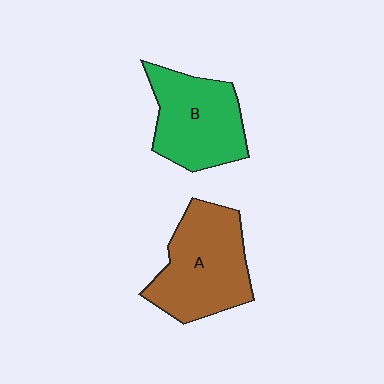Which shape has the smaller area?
Shape B (green).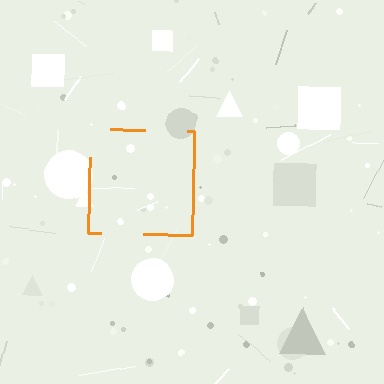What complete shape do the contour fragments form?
The contour fragments form a square.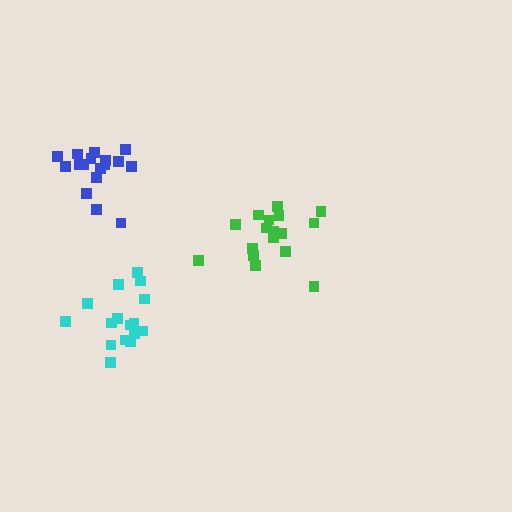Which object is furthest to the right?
The green cluster is rightmost.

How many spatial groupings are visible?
There are 3 spatial groupings.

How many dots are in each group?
Group 1: 17 dots, Group 2: 17 dots, Group 3: 16 dots (50 total).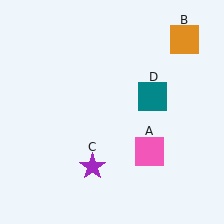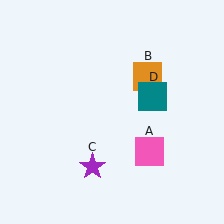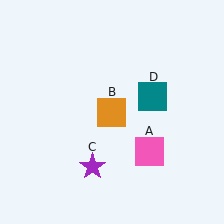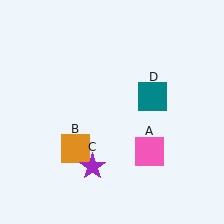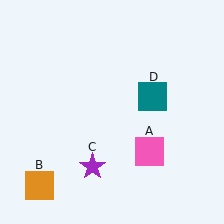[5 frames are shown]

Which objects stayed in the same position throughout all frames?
Pink square (object A) and purple star (object C) and teal square (object D) remained stationary.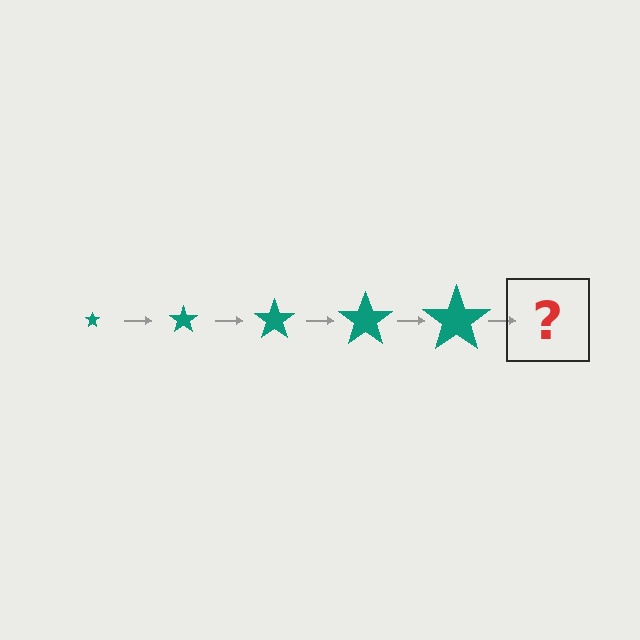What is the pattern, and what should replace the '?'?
The pattern is that the star gets progressively larger each step. The '?' should be a teal star, larger than the previous one.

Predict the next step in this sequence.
The next step is a teal star, larger than the previous one.